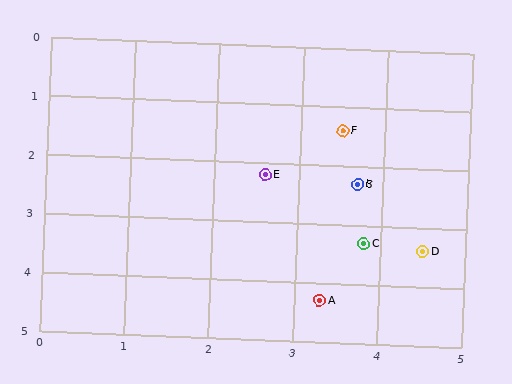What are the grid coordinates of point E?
Point E is at approximately (2.6, 2.2).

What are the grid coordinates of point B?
Point B is at approximately (3.7, 2.3).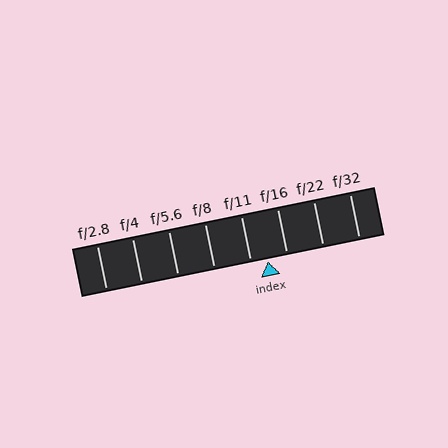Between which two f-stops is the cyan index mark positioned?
The index mark is between f/11 and f/16.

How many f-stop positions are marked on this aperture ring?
There are 8 f-stop positions marked.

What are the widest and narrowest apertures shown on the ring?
The widest aperture shown is f/2.8 and the narrowest is f/32.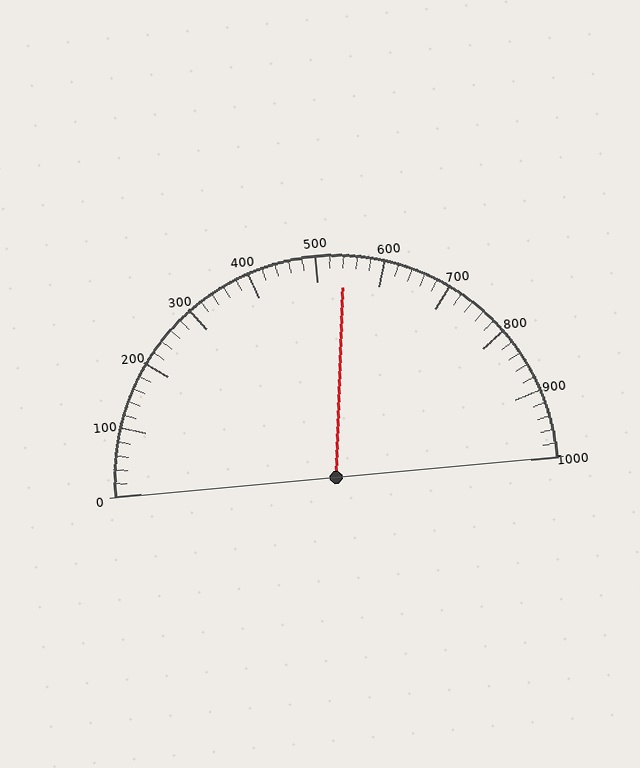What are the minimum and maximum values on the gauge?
The gauge ranges from 0 to 1000.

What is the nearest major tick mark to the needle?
The nearest major tick mark is 500.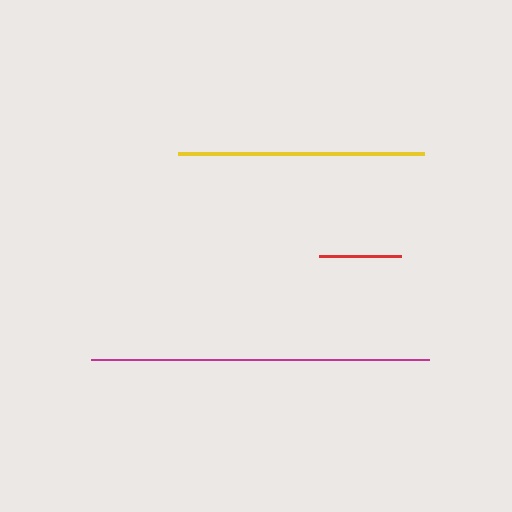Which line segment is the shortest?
The red line is the shortest at approximately 82 pixels.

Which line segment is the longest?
The magenta line is the longest at approximately 338 pixels.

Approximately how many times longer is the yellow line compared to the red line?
The yellow line is approximately 3.0 times the length of the red line.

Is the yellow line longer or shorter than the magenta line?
The magenta line is longer than the yellow line.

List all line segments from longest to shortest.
From longest to shortest: magenta, yellow, red.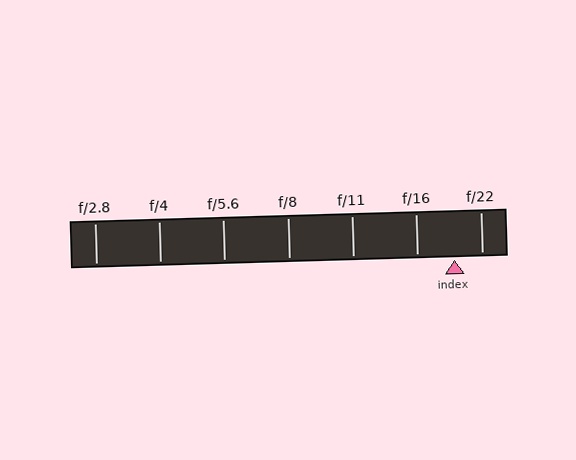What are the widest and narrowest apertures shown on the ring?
The widest aperture shown is f/2.8 and the narrowest is f/22.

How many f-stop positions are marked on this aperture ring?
There are 7 f-stop positions marked.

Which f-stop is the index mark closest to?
The index mark is closest to f/22.